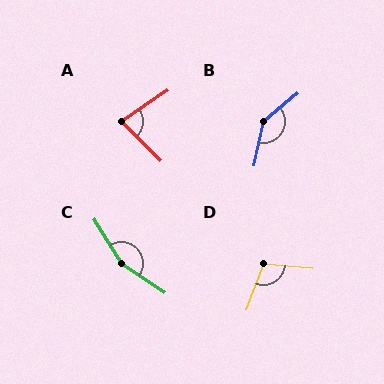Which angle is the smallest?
A, at approximately 79 degrees.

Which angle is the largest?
C, at approximately 156 degrees.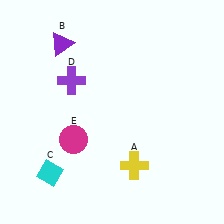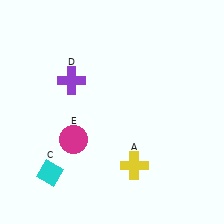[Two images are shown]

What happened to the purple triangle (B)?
The purple triangle (B) was removed in Image 2. It was in the top-left area of Image 1.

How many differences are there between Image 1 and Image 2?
There is 1 difference between the two images.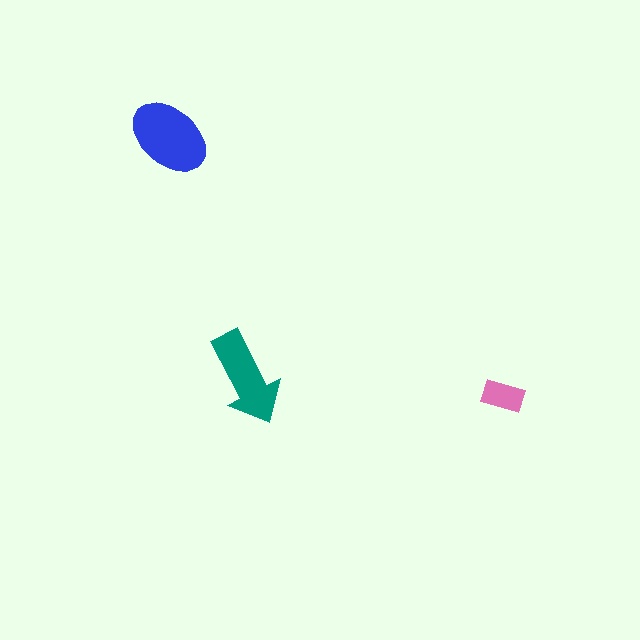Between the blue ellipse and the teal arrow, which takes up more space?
The blue ellipse.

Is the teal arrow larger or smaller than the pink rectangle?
Larger.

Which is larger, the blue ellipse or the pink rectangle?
The blue ellipse.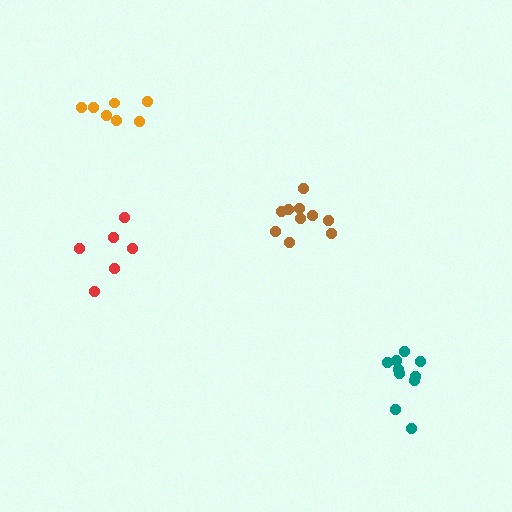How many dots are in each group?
Group 1: 10 dots, Group 2: 10 dots, Group 3: 6 dots, Group 4: 7 dots (33 total).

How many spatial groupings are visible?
There are 4 spatial groupings.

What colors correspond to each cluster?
The clusters are colored: brown, teal, red, orange.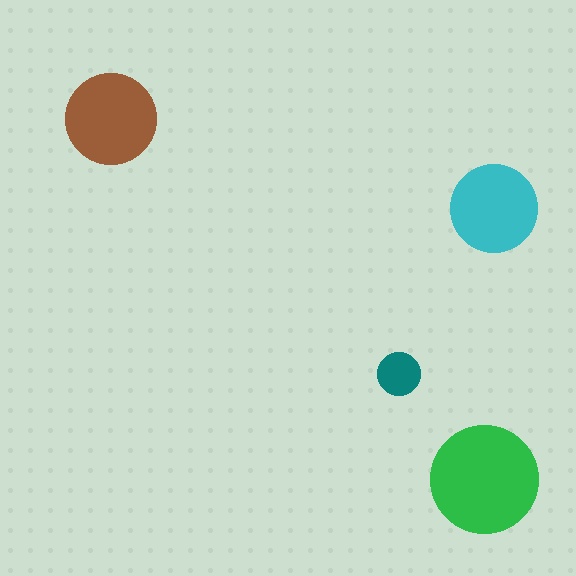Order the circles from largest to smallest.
the green one, the brown one, the cyan one, the teal one.